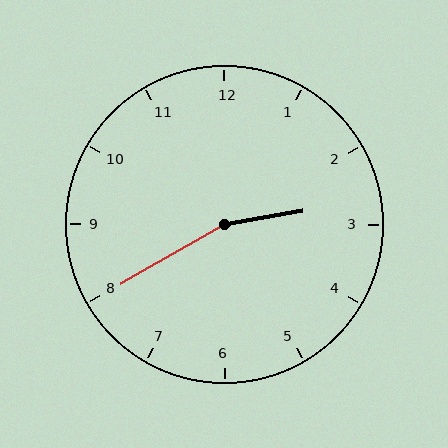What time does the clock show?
2:40.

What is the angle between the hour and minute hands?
Approximately 160 degrees.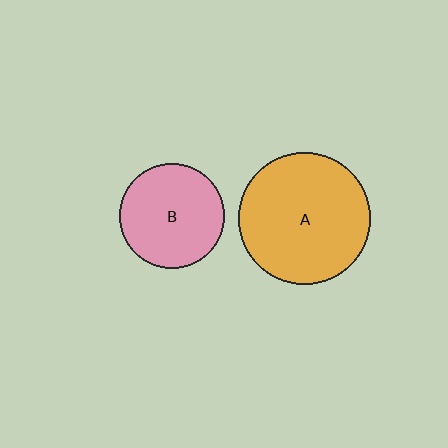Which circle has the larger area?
Circle A (orange).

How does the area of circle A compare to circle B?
Approximately 1.6 times.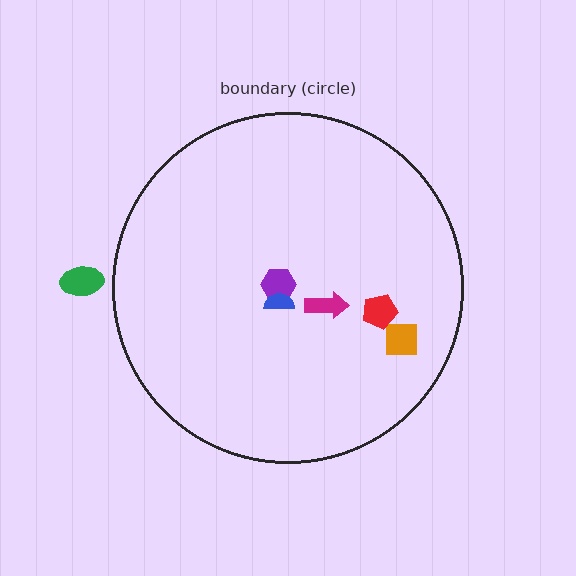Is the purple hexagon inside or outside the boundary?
Inside.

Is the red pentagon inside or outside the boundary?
Inside.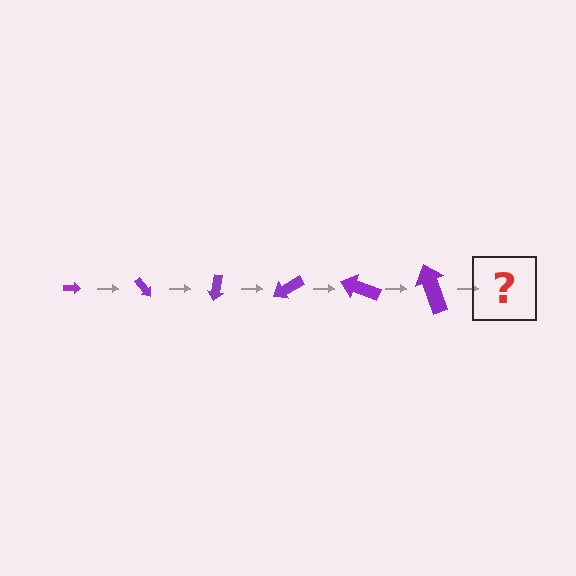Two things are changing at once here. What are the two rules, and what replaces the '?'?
The two rules are that the arrow grows larger each step and it rotates 50 degrees each step. The '?' should be an arrow, larger than the previous one and rotated 300 degrees from the start.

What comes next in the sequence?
The next element should be an arrow, larger than the previous one and rotated 300 degrees from the start.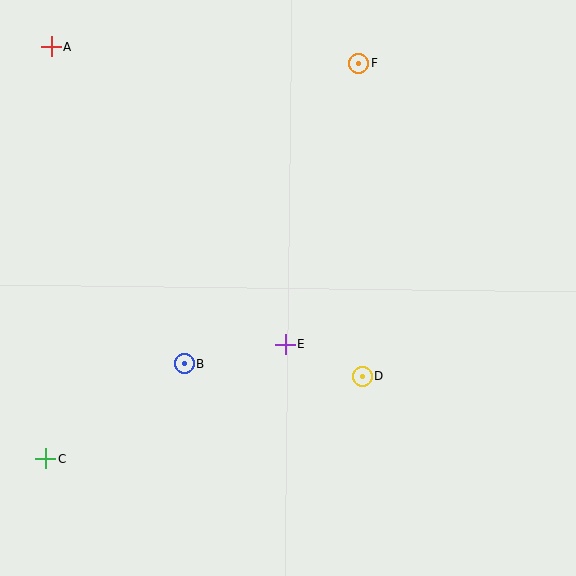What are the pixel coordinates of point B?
Point B is at (184, 363).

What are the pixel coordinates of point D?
Point D is at (362, 376).